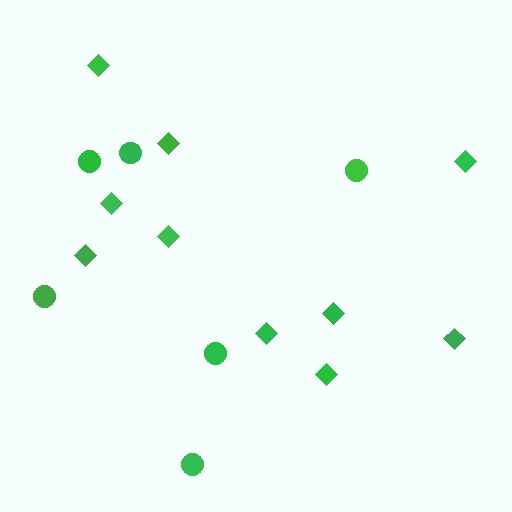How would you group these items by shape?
There are 2 groups: one group of diamonds (10) and one group of circles (6).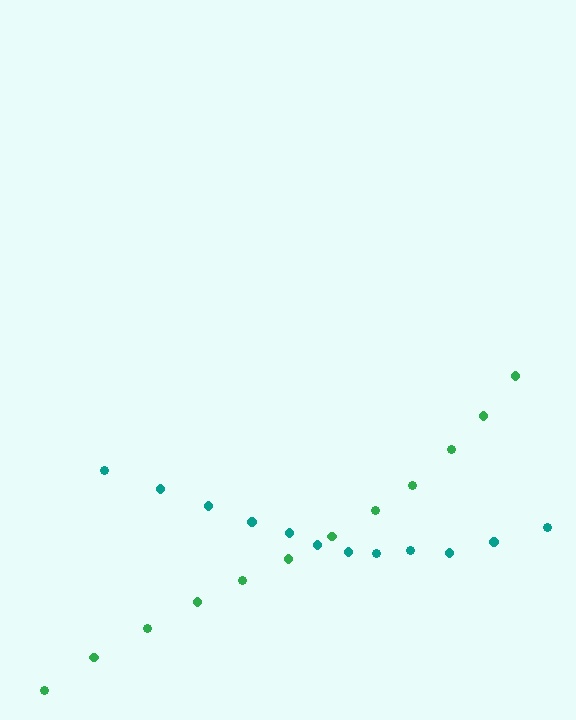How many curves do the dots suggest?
There are 2 distinct paths.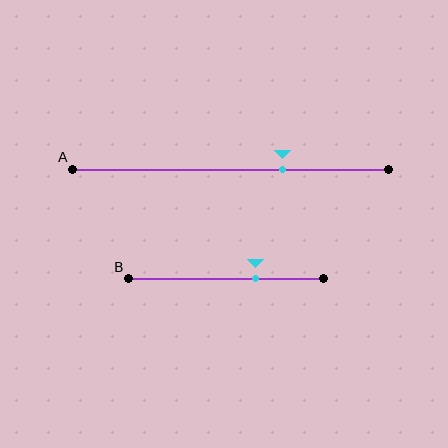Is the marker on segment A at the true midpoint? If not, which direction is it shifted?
No, the marker on segment A is shifted to the right by about 17% of the segment length.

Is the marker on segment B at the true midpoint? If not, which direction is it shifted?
No, the marker on segment B is shifted to the right by about 15% of the segment length.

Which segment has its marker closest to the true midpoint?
Segment B has its marker closest to the true midpoint.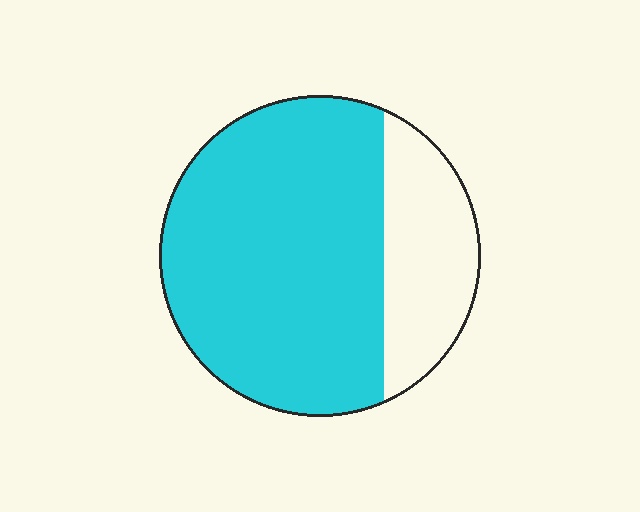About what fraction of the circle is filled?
About three quarters (3/4).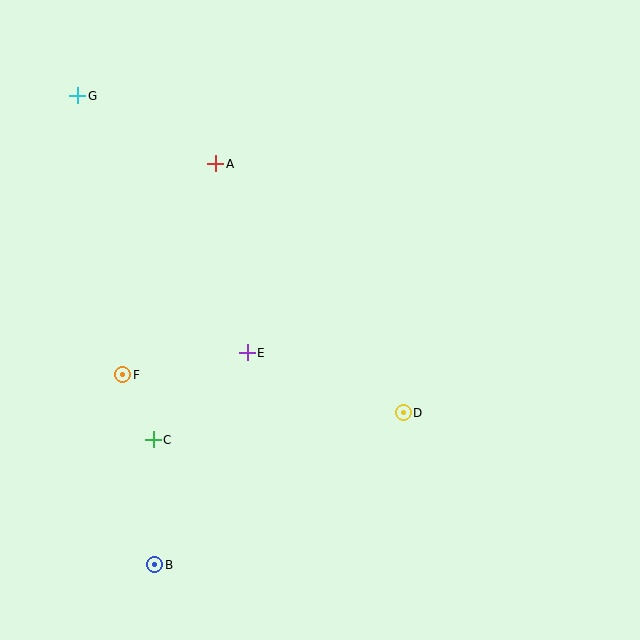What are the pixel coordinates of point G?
Point G is at (78, 96).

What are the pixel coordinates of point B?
Point B is at (155, 565).